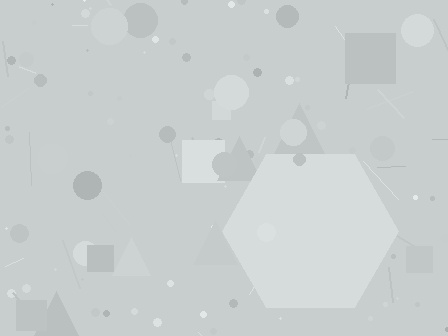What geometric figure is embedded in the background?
A hexagon is embedded in the background.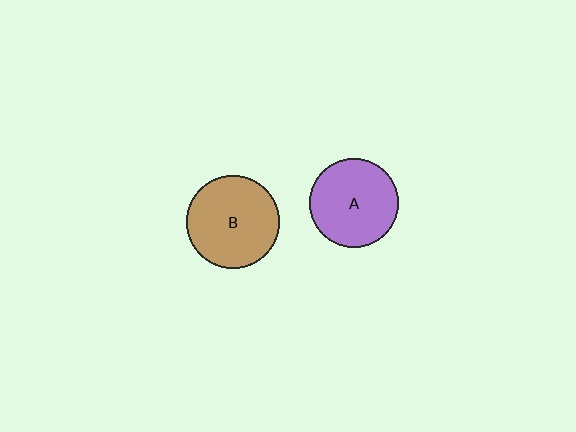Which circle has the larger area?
Circle B (brown).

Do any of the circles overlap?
No, none of the circles overlap.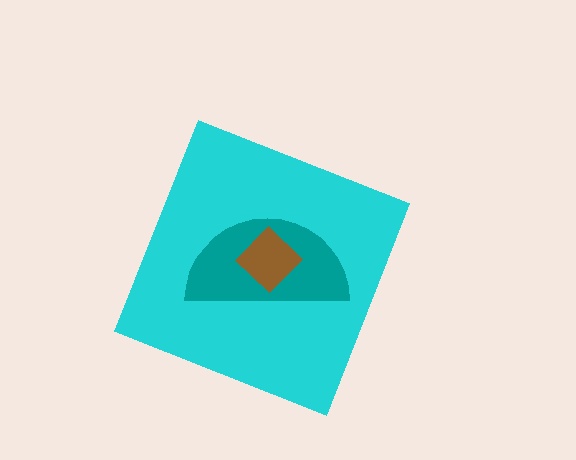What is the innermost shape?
The brown diamond.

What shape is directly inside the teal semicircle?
The brown diamond.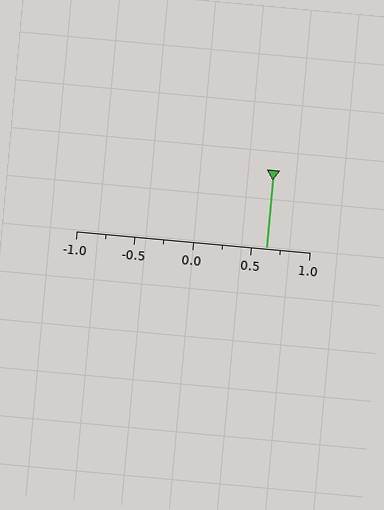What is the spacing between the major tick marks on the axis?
The major ticks are spaced 0.5 apart.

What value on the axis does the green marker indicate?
The marker indicates approximately 0.62.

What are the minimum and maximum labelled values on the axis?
The axis runs from -1.0 to 1.0.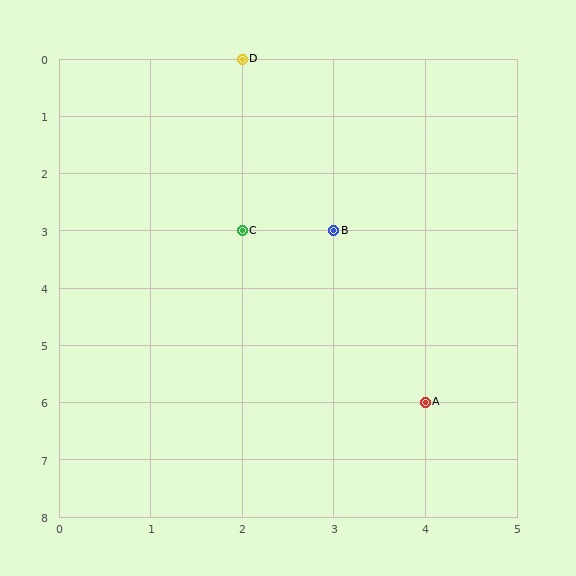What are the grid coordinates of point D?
Point D is at grid coordinates (2, 0).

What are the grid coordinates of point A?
Point A is at grid coordinates (4, 6).